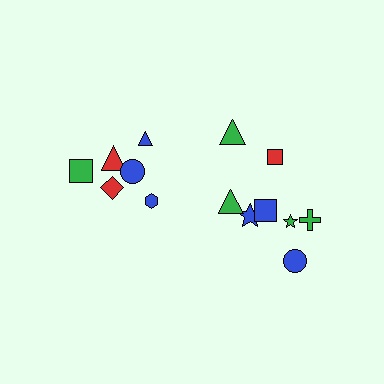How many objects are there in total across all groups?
There are 14 objects.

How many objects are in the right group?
There are 8 objects.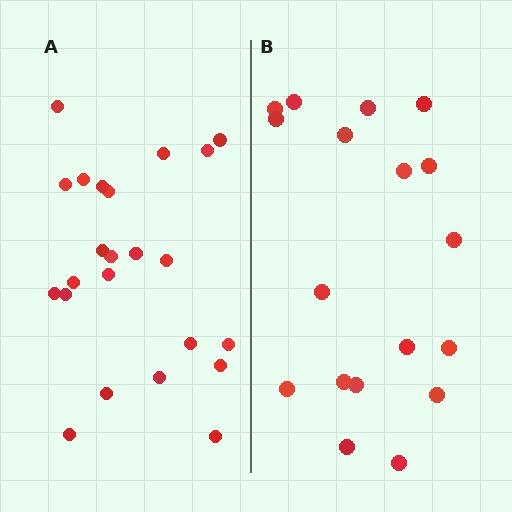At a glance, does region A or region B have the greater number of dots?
Region A (the left region) has more dots.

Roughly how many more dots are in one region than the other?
Region A has about 5 more dots than region B.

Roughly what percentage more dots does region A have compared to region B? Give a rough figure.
About 30% more.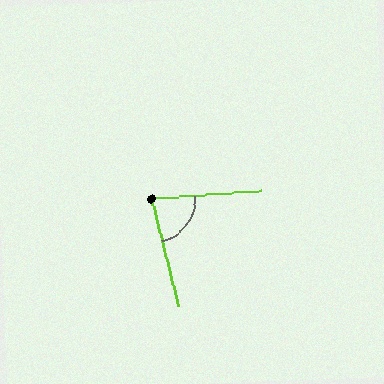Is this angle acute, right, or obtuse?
It is acute.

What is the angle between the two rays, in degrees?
Approximately 80 degrees.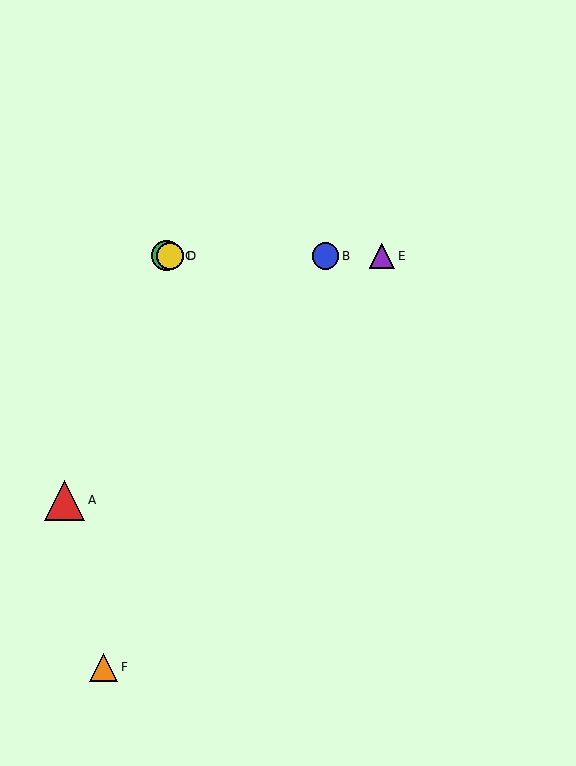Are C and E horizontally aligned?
Yes, both are at y≈256.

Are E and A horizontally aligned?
No, E is at y≈256 and A is at y≈500.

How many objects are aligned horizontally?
4 objects (B, C, D, E) are aligned horizontally.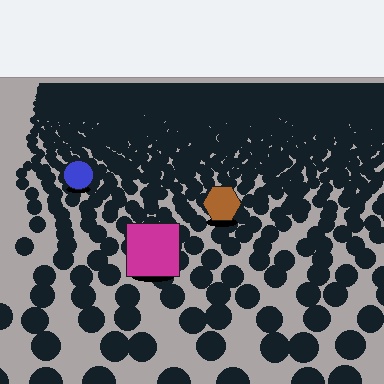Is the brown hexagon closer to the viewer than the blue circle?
Yes. The brown hexagon is closer — you can tell from the texture gradient: the ground texture is coarser near it.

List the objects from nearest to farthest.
From nearest to farthest: the magenta square, the brown hexagon, the blue circle.